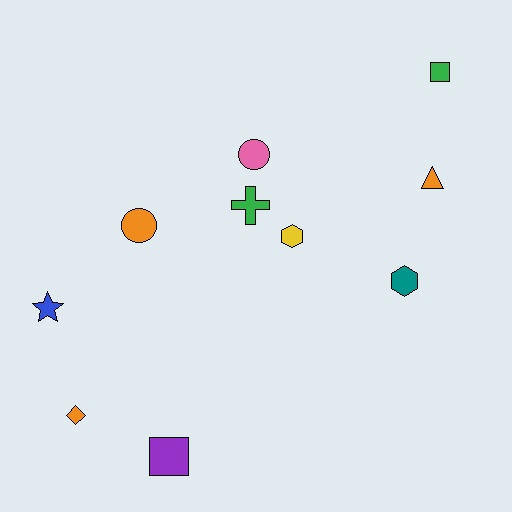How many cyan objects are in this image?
There are no cyan objects.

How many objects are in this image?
There are 10 objects.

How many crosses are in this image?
There is 1 cross.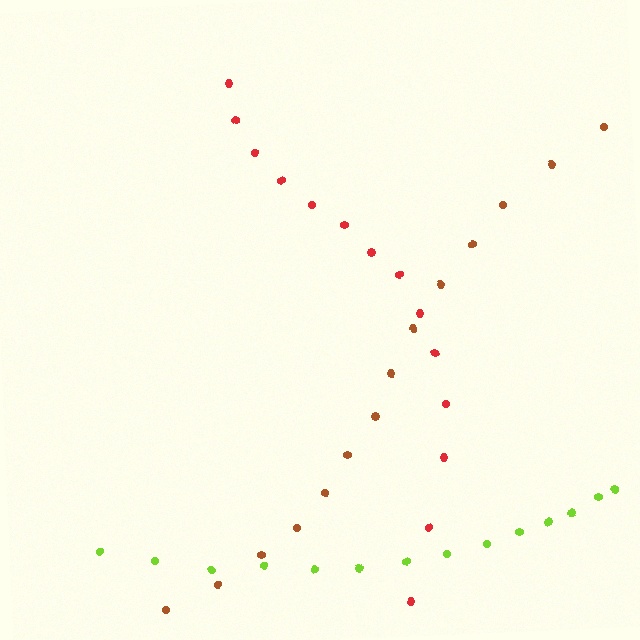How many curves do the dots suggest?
There are 3 distinct paths.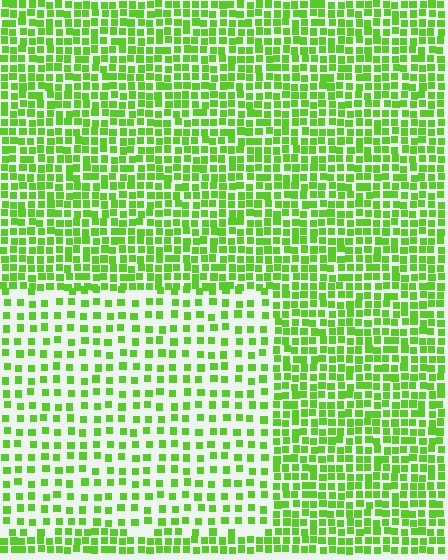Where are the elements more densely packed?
The elements are more densely packed outside the rectangle boundary.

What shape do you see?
I see a rectangle.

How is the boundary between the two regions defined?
The boundary is defined by a change in element density (approximately 2.0x ratio). All elements are the same color, size, and shape.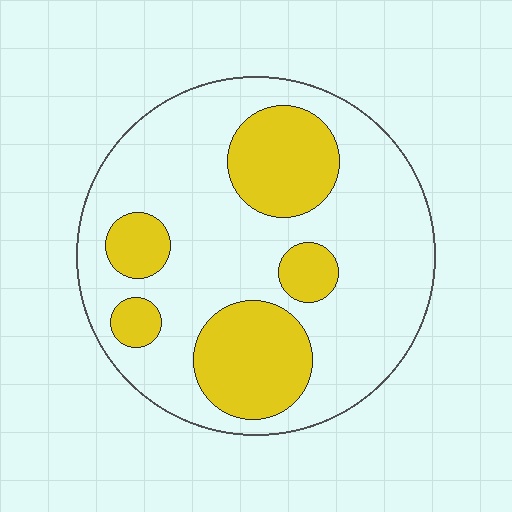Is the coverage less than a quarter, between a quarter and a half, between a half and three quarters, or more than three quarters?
Between a quarter and a half.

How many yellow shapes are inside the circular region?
5.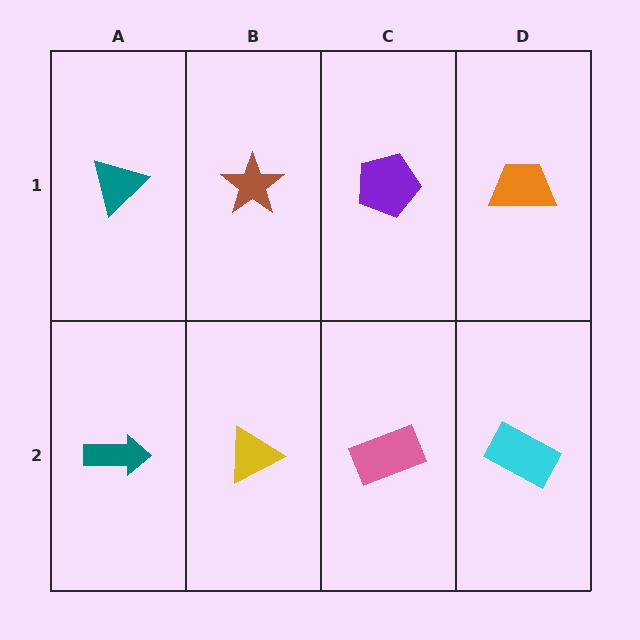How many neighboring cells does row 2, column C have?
3.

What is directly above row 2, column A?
A teal triangle.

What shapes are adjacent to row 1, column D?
A cyan rectangle (row 2, column D), a purple pentagon (row 1, column C).